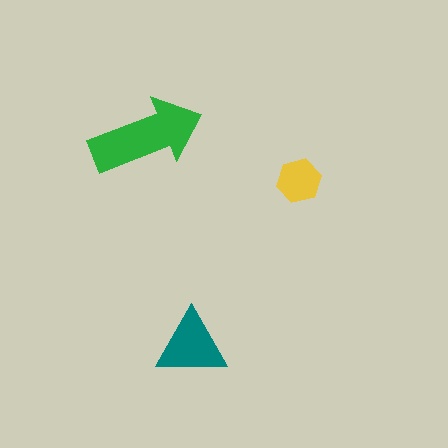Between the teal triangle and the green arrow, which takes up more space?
The green arrow.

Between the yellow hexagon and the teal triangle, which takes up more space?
The teal triangle.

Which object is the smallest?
The yellow hexagon.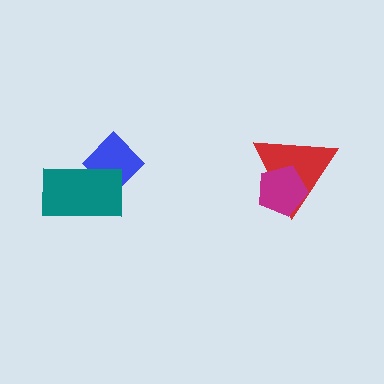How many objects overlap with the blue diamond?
1 object overlaps with the blue diamond.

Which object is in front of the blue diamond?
The teal rectangle is in front of the blue diamond.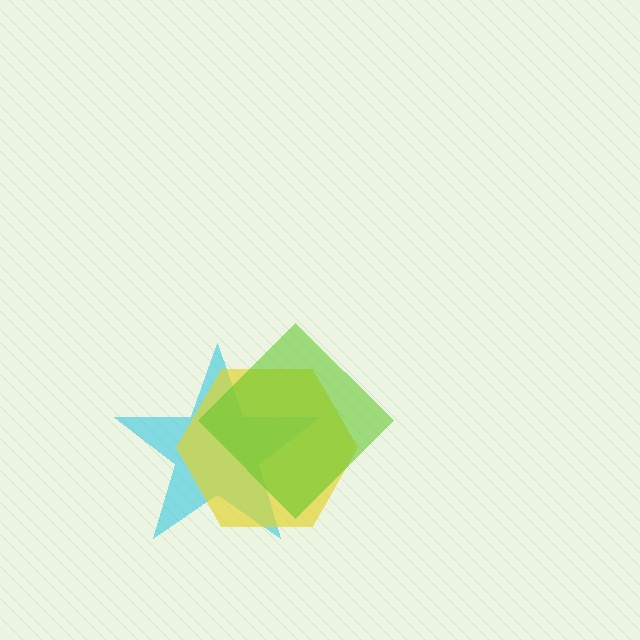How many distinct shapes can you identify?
There are 3 distinct shapes: a cyan star, a yellow hexagon, a lime diamond.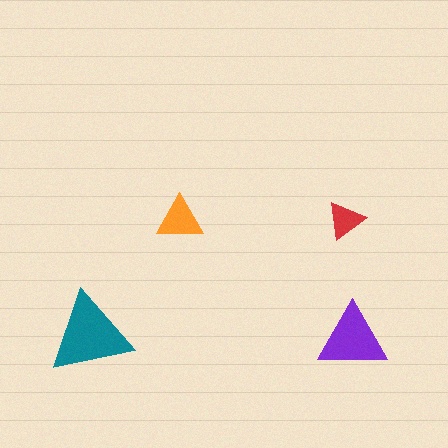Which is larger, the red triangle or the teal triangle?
The teal one.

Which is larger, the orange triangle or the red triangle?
The orange one.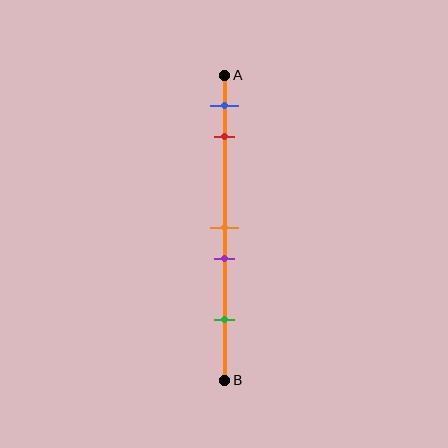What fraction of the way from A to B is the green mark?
The green mark is approximately 80% (0.8) of the way from A to B.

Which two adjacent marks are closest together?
The orange and purple marks are the closest adjacent pair.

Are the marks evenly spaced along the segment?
No, the marks are not evenly spaced.